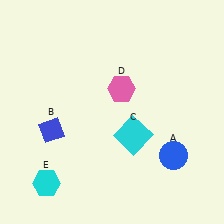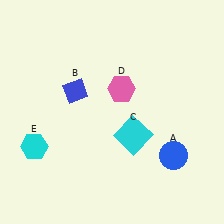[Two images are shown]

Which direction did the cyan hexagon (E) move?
The cyan hexagon (E) moved up.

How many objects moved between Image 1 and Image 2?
2 objects moved between the two images.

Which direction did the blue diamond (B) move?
The blue diamond (B) moved up.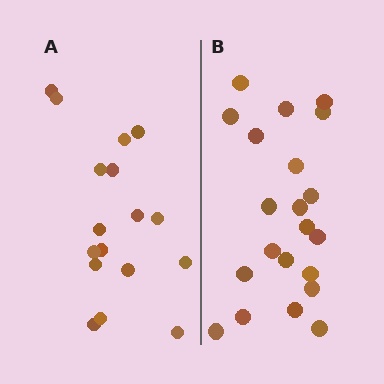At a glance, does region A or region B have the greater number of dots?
Region B (the right region) has more dots.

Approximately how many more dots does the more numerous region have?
Region B has about 4 more dots than region A.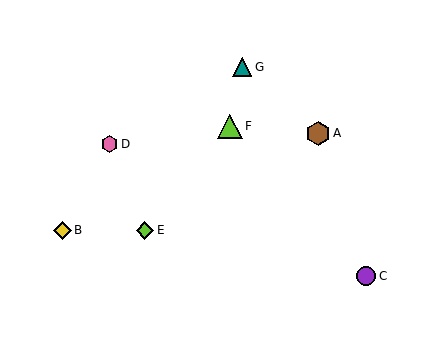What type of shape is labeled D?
Shape D is a pink hexagon.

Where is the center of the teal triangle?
The center of the teal triangle is at (242, 67).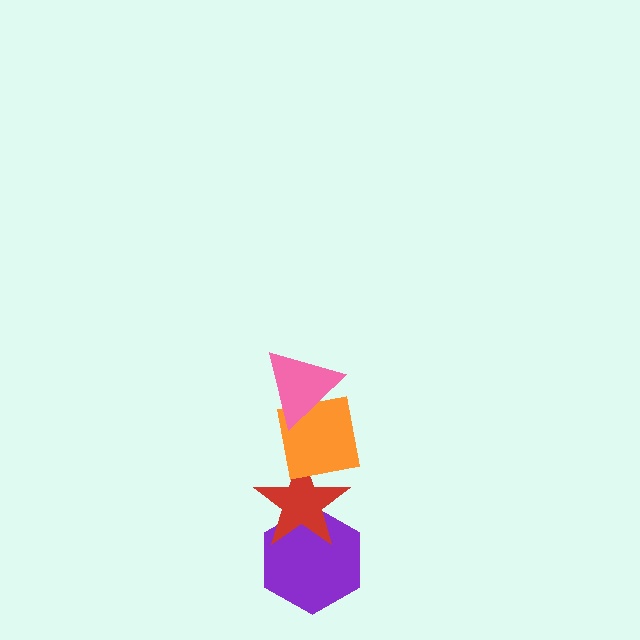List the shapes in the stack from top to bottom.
From top to bottom: the pink triangle, the orange square, the red star, the purple hexagon.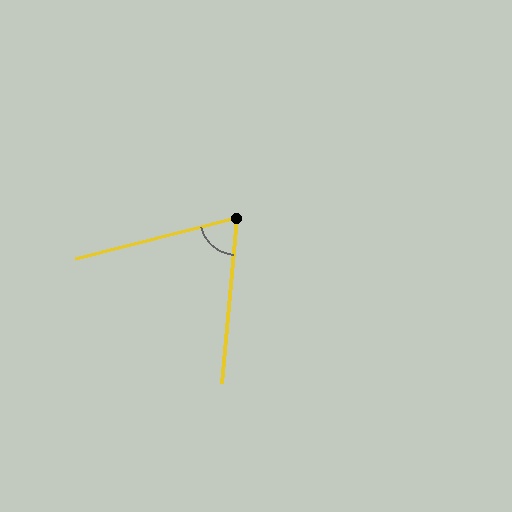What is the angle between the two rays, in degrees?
Approximately 70 degrees.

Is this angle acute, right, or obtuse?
It is acute.